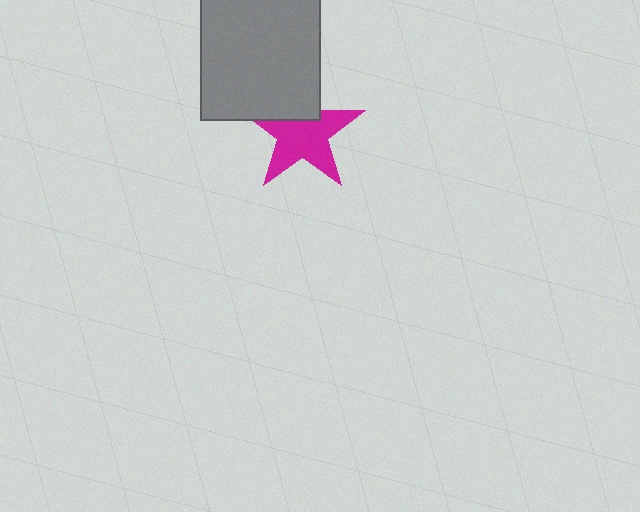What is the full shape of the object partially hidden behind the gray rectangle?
The partially hidden object is a magenta star.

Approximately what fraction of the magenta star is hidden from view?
Roughly 31% of the magenta star is hidden behind the gray rectangle.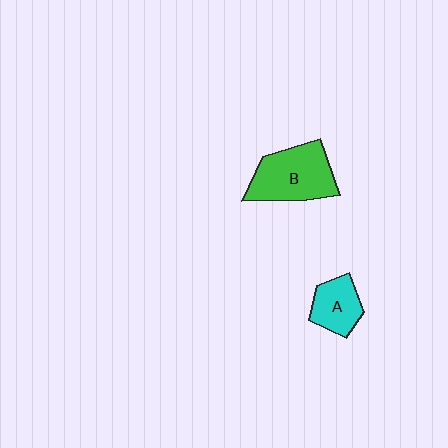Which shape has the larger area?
Shape B (green).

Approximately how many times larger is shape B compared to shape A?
Approximately 1.8 times.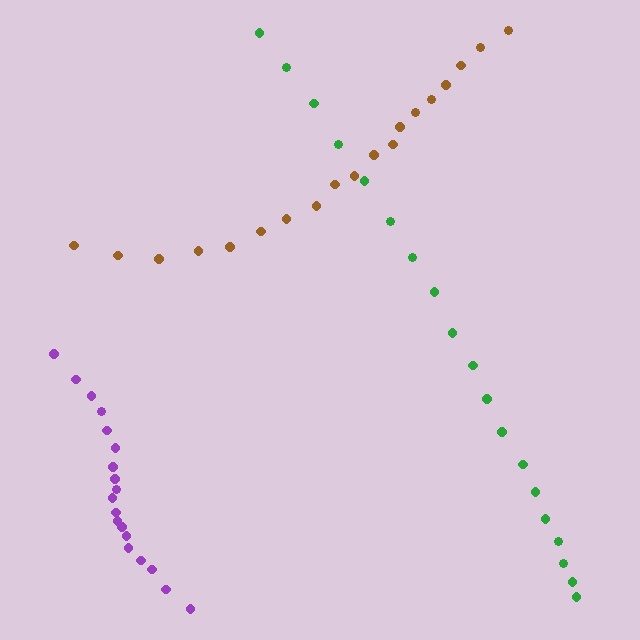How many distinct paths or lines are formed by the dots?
There are 3 distinct paths.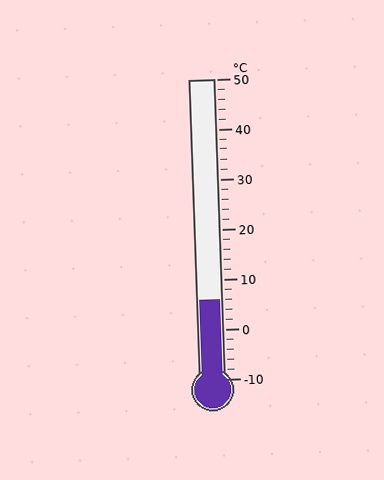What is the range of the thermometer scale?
The thermometer scale ranges from -10°C to 50°C.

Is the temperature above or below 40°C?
The temperature is below 40°C.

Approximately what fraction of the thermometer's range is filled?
The thermometer is filled to approximately 25% of its range.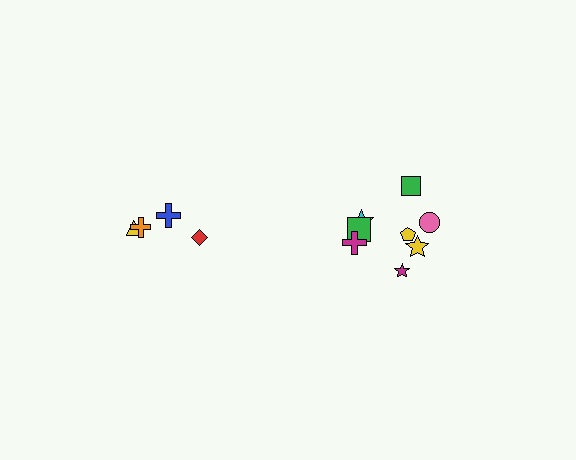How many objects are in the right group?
There are 8 objects.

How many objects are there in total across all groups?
There are 12 objects.